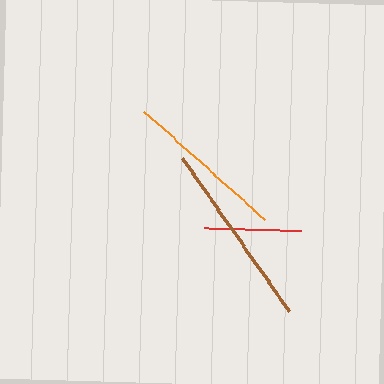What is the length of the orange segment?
The orange segment is approximately 163 pixels long.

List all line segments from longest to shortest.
From longest to shortest: brown, orange, red.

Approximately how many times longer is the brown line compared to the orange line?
The brown line is approximately 1.1 times the length of the orange line.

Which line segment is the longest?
The brown line is the longest at approximately 187 pixels.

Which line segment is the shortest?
The red line is the shortest at approximately 97 pixels.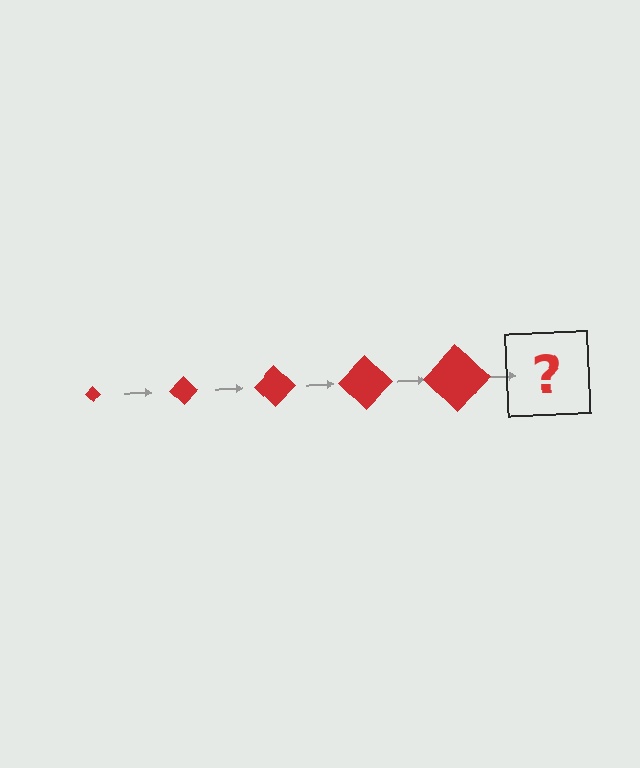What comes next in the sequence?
The next element should be a red diamond, larger than the previous one.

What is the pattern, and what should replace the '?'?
The pattern is that the diamond gets progressively larger each step. The '?' should be a red diamond, larger than the previous one.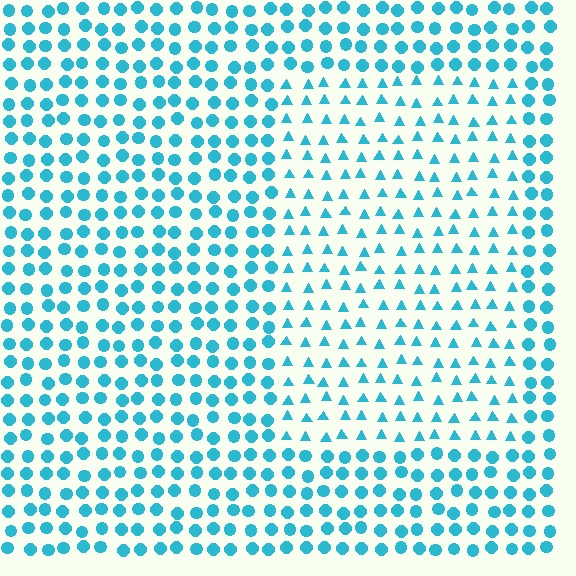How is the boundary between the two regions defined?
The boundary is defined by a change in element shape: triangles inside vs. circles outside. All elements share the same color and spacing.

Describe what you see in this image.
The image is filled with small cyan elements arranged in a uniform grid. A rectangle-shaped region contains triangles, while the surrounding area contains circles. The boundary is defined purely by the change in element shape.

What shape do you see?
I see a rectangle.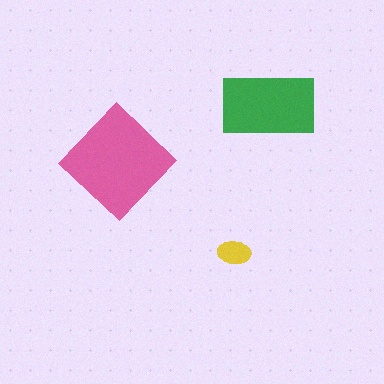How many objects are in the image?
There are 3 objects in the image.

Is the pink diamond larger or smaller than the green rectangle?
Larger.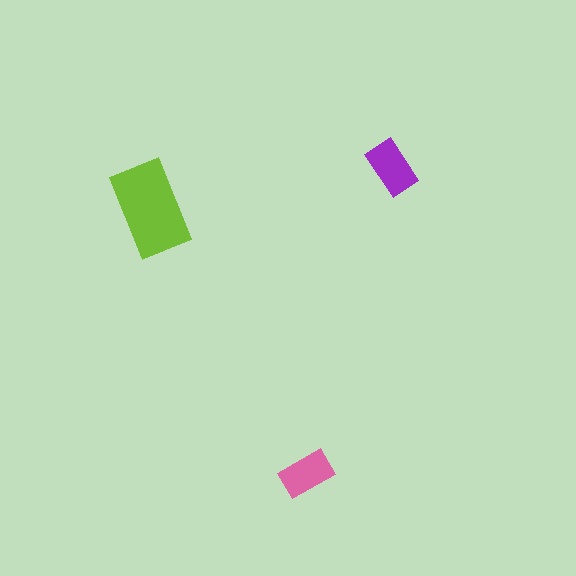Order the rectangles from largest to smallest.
the lime one, the purple one, the pink one.